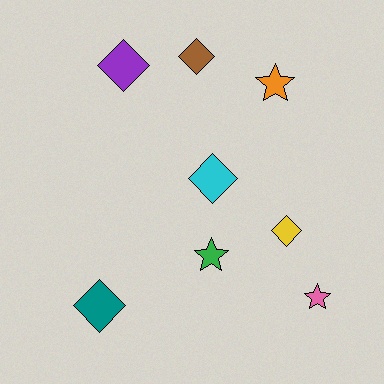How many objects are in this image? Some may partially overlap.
There are 8 objects.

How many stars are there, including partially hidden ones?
There are 3 stars.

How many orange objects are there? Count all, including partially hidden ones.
There is 1 orange object.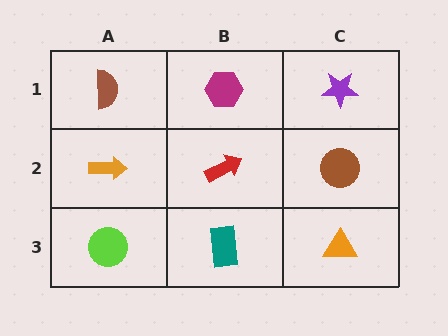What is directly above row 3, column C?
A brown circle.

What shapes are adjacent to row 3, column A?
An orange arrow (row 2, column A), a teal rectangle (row 3, column B).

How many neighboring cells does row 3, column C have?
2.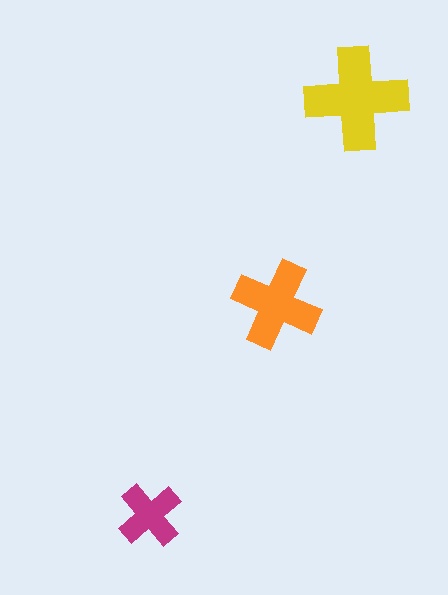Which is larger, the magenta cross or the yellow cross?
The yellow one.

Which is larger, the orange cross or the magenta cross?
The orange one.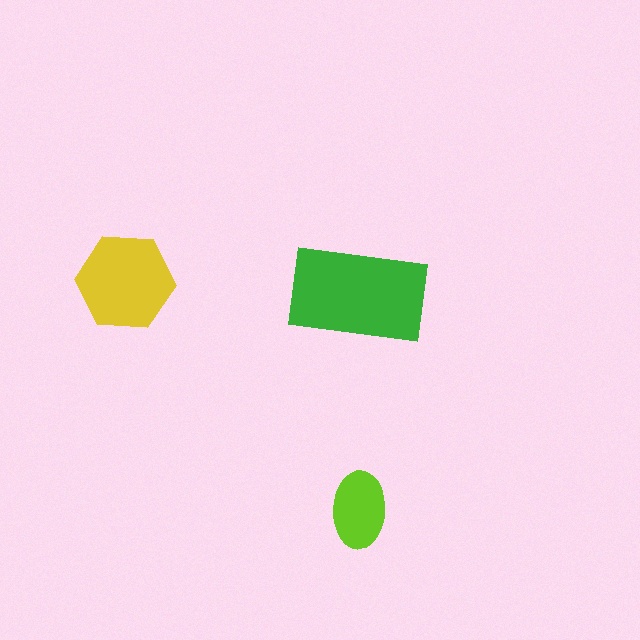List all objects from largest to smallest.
The green rectangle, the yellow hexagon, the lime ellipse.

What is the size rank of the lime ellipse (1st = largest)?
3rd.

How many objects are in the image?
There are 3 objects in the image.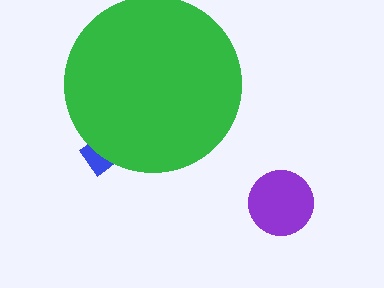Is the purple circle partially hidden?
No, the purple circle is fully visible.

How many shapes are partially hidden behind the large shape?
3 shapes are partially hidden.